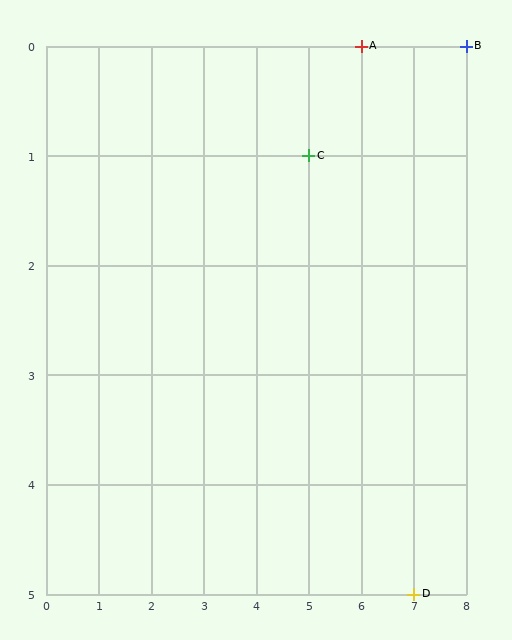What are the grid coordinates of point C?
Point C is at grid coordinates (5, 1).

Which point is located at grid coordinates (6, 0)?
Point A is at (6, 0).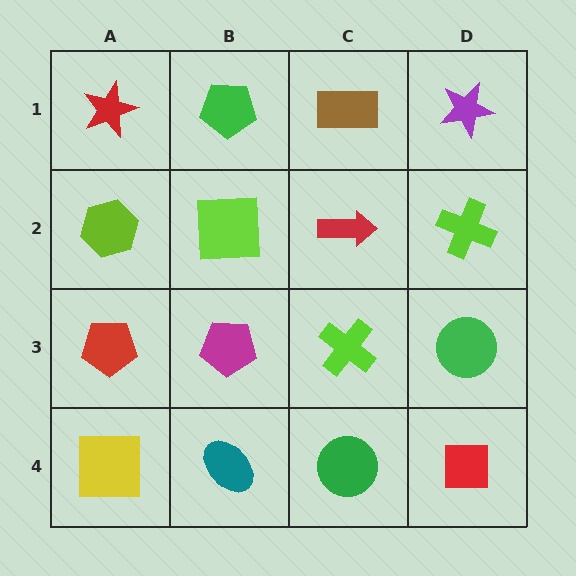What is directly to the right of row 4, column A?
A teal ellipse.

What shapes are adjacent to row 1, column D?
A lime cross (row 2, column D), a brown rectangle (row 1, column C).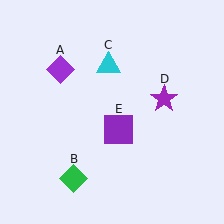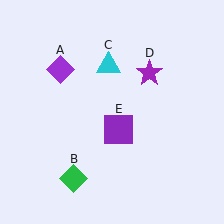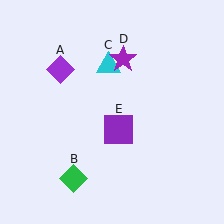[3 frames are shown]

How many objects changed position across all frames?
1 object changed position: purple star (object D).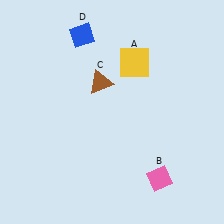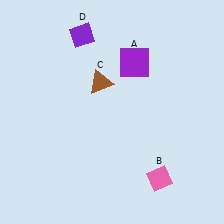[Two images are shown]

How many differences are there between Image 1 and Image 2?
There are 2 differences between the two images.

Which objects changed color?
A changed from yellow to purple. D changed from blue to purple.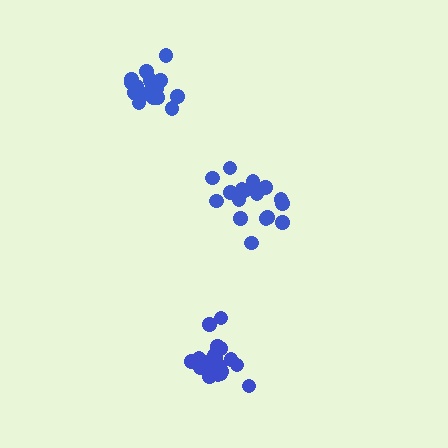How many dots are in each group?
Group 1: 20 dots, Group 2: 17 dots, Group 3: 17 dots (54 total).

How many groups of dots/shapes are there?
There are 3 groups.